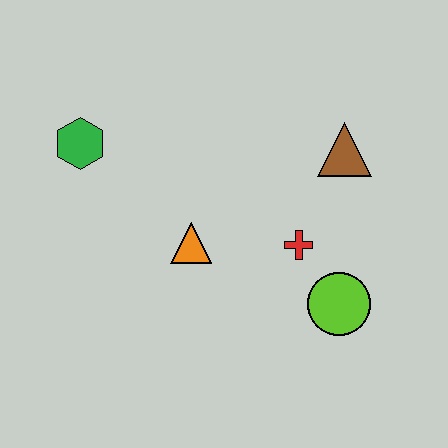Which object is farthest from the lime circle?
The green hexagon is farthest from the lime circle.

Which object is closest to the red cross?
The lime circle is closest to the red cross.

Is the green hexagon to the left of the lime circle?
Yes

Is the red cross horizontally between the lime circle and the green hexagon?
Yes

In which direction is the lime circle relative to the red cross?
The lime circle is below the red cross.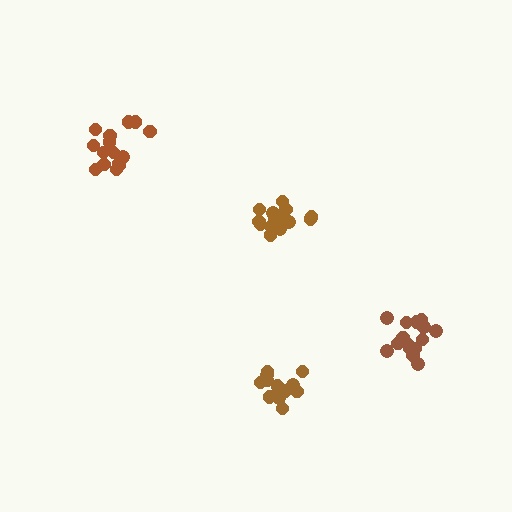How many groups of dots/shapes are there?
There are 4 groups.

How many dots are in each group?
Group 1: 15 dots, Group 2: 15 dots, Group 3: 16 dots, Group 4: 13 dots (59 total).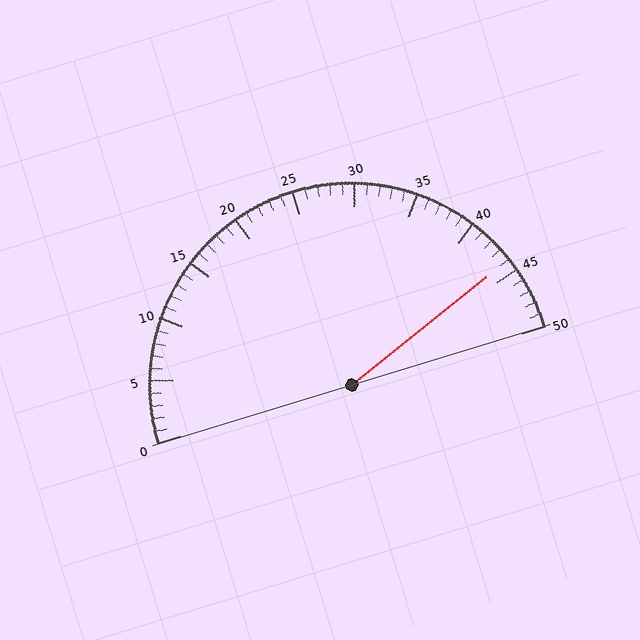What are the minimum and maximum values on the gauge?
The gauge ranges from 0 to 50.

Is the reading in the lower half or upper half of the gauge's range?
The reading is in the upper half of the range (0 to 50).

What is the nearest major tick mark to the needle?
The nearest major tick mark is 45.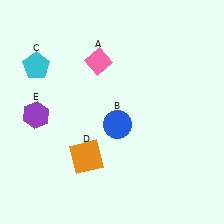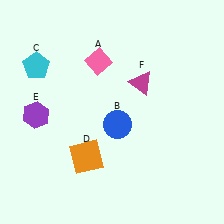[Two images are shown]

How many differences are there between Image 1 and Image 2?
There is 1 difference between the two images.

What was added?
A magenta triangle (F) was added in Image 2.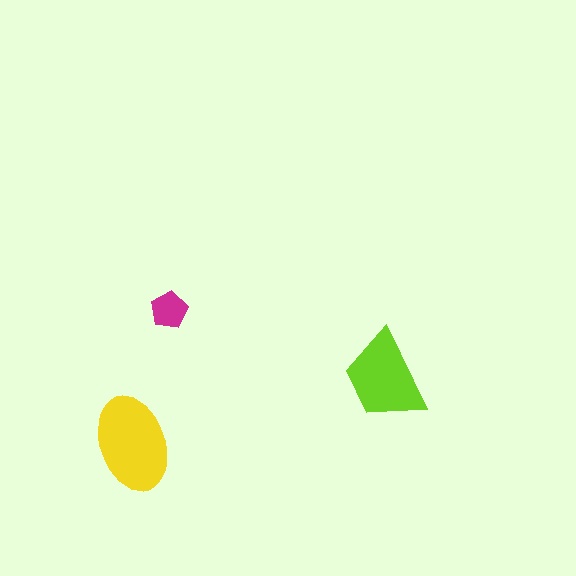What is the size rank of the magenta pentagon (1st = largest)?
3rd.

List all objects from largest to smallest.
The yellow ellipse, the lime trapezoid, the magenta pentagon.